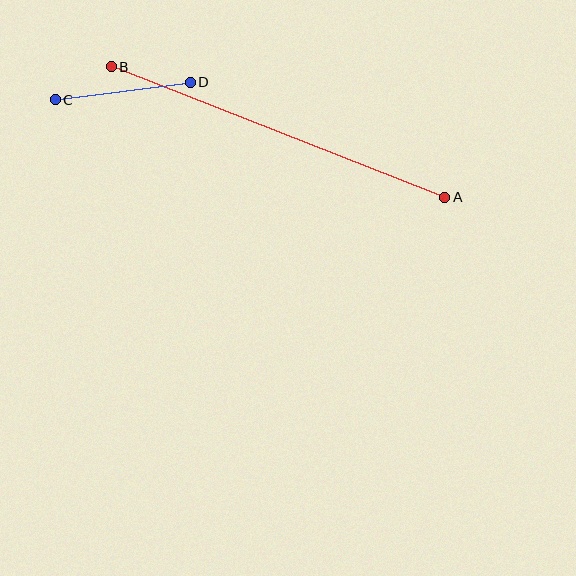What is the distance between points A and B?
The distance is approximately 358 pixels.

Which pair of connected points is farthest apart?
Points A and B are farthest apart.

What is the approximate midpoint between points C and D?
The midpoint is at approximately (123, 91) pixels.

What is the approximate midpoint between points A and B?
The midpoint is at approximately (278, 132) pixels.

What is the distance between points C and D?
The distance is approximately 136 pixels.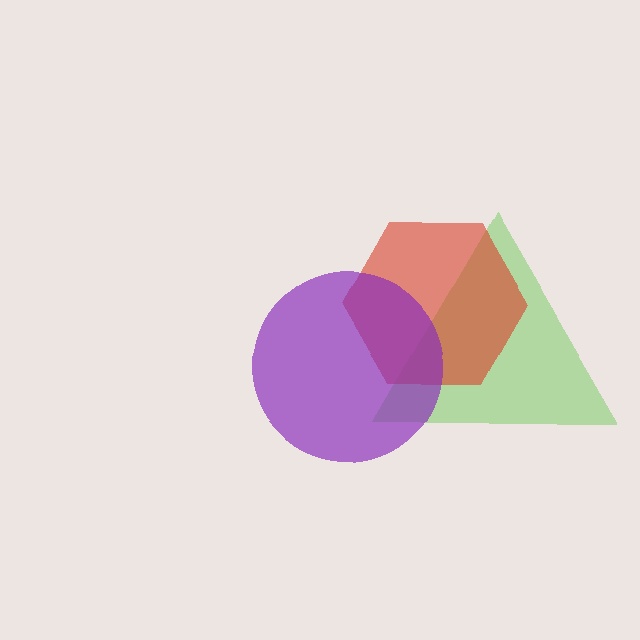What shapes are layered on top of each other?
The layered shapes are: a lime triangle, a red hexagon, a purple circle.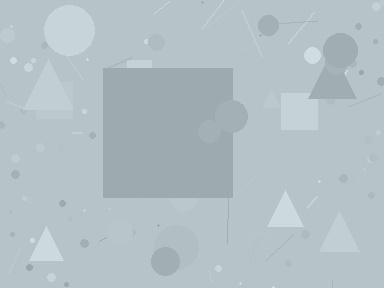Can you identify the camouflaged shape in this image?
The camouflaged shape is a square.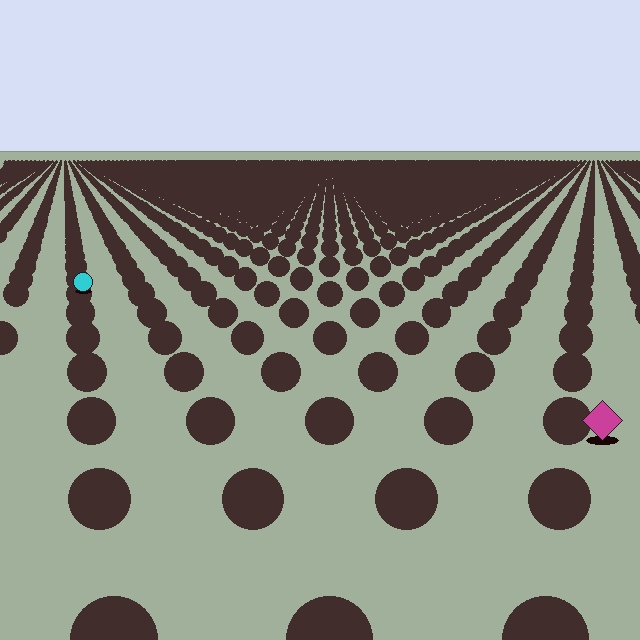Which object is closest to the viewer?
The magenta diamond is closest. The texture marks near it are larger and more spread out.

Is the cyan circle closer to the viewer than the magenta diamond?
No. The magenta diamond is closer — you can tell from the texture gradient: the ground texture is coarser near it.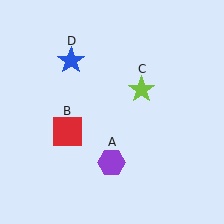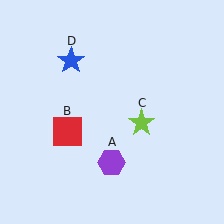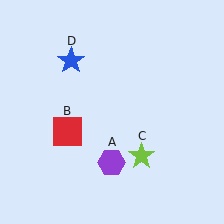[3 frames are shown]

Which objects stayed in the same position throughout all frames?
Purple hexagon (object A) and red square (object B) and blue star (object D) remained stationary.